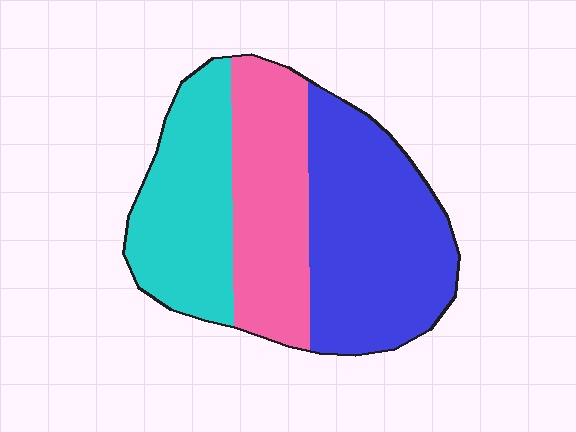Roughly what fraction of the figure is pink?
Pink covers 29% of the figure.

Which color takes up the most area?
Blue, at roughly 40%.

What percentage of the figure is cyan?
Cyan takes up between a quarter and a half of the figure.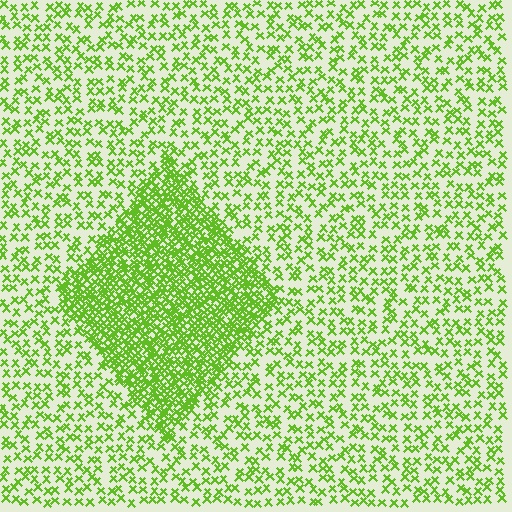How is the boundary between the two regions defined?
The boundary is defined by a change in element density (approximately 2.7x ratio). All elements are the same color, size, and shape.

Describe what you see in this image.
The image contains small lime elements arranged at two different densities. A diamond-shaped region is visible where the elements are more densely packed than the surrounding area.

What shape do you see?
I see a diamond.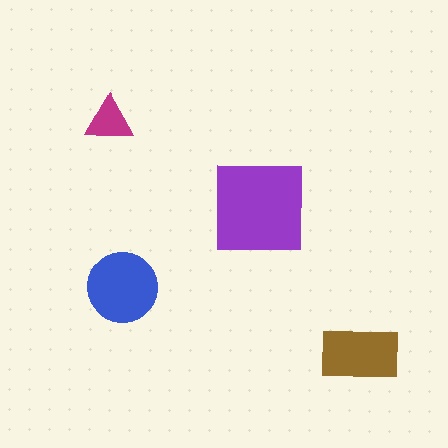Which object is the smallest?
The magenta triangle.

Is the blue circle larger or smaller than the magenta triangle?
Larger.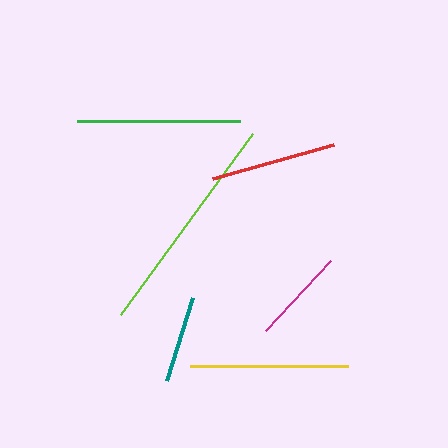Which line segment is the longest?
The lime line is the longest at approximately 224 pixels.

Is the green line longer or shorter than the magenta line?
The green line is longer than the magenta line.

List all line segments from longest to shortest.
From longest to shortest: lime, green, yellow, red, magenta, teal.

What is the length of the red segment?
The red segment is approximately 126 pixels long.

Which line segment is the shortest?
The teal line is the shortest at approximately 86 pixels.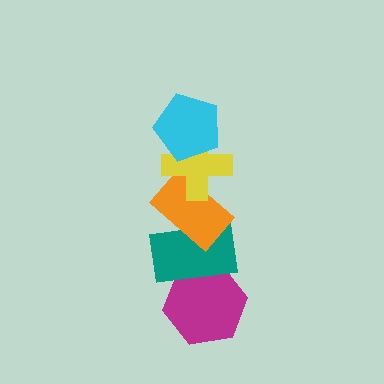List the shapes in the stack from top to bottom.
From top to bottom: the cyan pentagon, the yellow cross, the orange rectangle, the teal rectangle, the magenta hexagon.